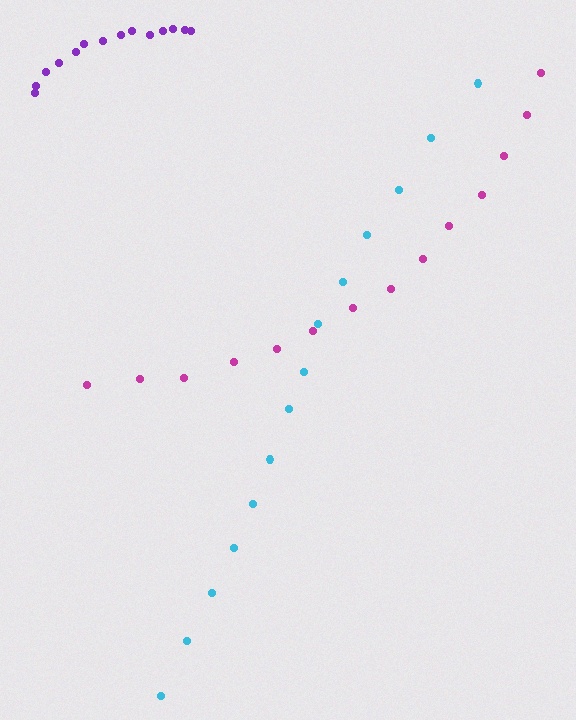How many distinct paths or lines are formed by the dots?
There are 3 distinct paths.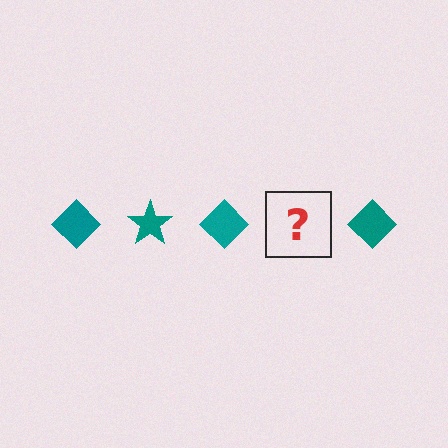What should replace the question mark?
The question mark should be replaced with a teal star.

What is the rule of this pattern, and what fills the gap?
The rule is that the pattern cycles through diamond, star shapes in teal. The gap should be filled with a teal star.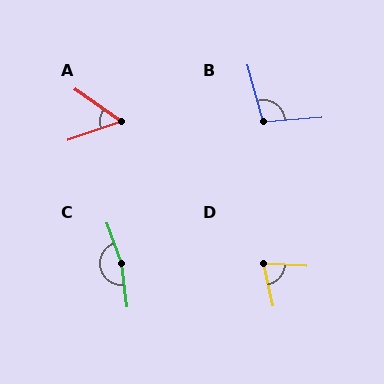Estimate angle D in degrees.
Approximately 74 degrees.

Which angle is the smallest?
A, at approximately 54 degrees.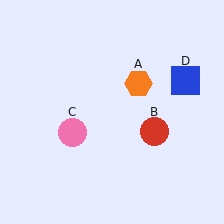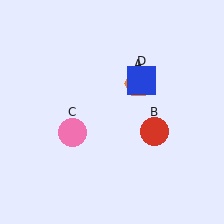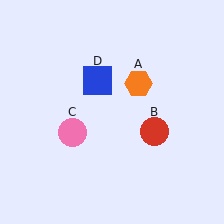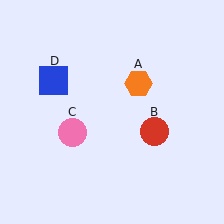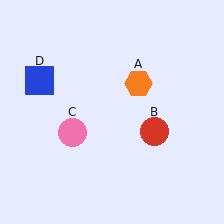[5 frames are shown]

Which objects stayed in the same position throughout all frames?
Orange hexagon (object A) and red circle (object B) and pink circle (object C) remained stationary.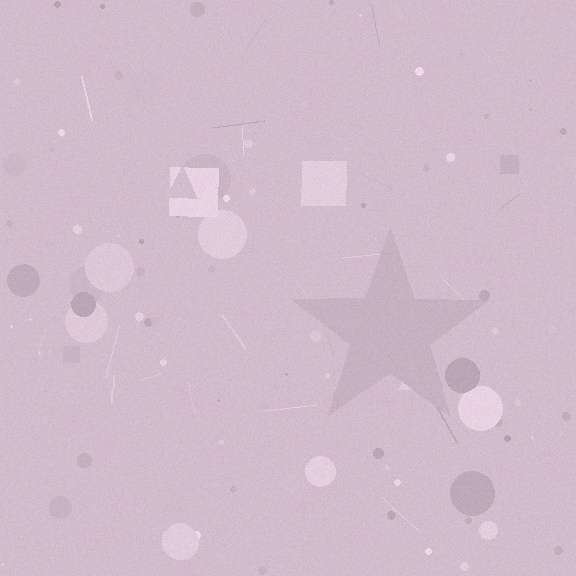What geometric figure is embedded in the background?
A star is embedded in the background.